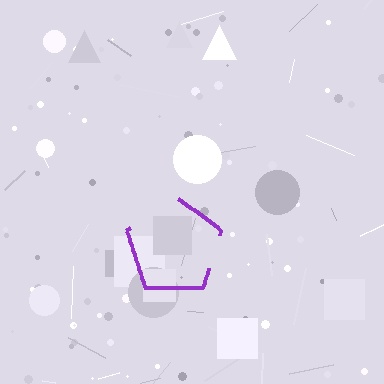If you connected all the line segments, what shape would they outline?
They would outline a pentagon.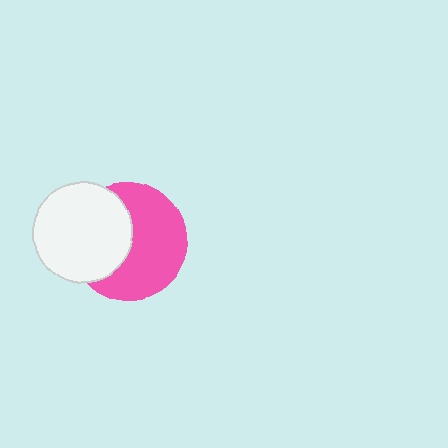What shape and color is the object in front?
The object in front is a white circle.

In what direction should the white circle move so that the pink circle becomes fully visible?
The white circle should move left. That is the shortest direction to clear the overlap and leave the pink circle fully visible.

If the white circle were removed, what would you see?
You would see the complete pink circle.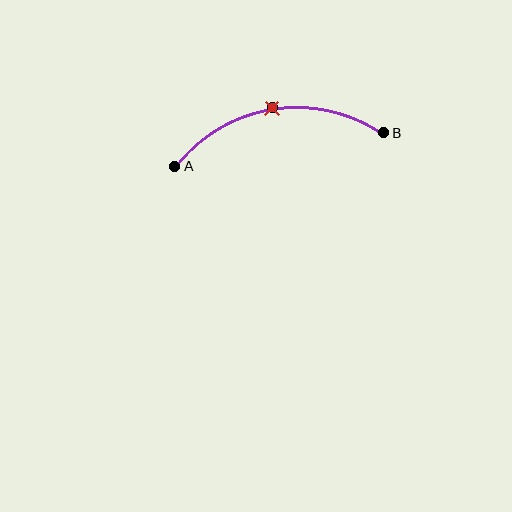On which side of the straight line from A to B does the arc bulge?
The arc bulges above the straight line connecting A and B.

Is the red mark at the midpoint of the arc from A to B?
Yes. The red mark lies on the arc at equal arc-length from both A and B — it is the arc midpoint.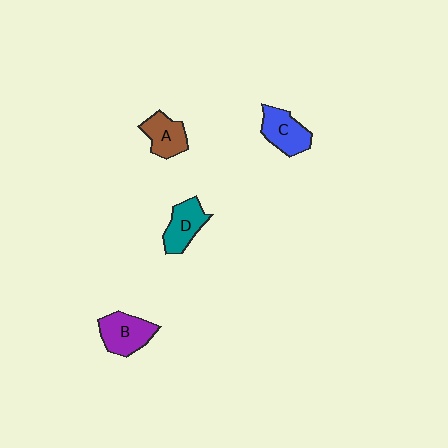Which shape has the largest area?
Shape B (purple).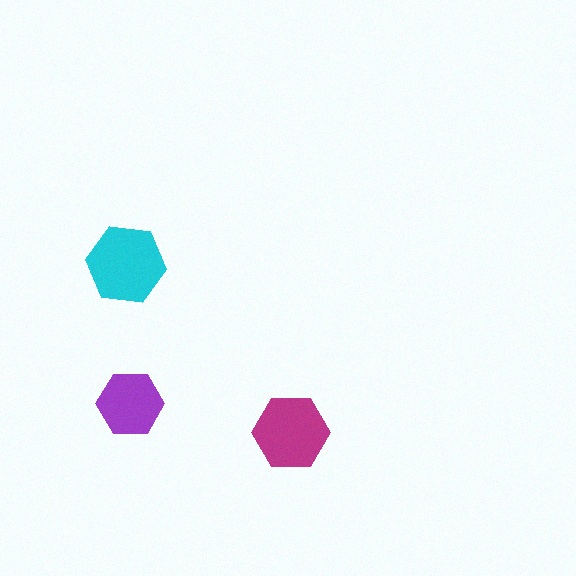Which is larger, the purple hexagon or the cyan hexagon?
The cyan one.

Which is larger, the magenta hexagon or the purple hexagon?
The magenta one.